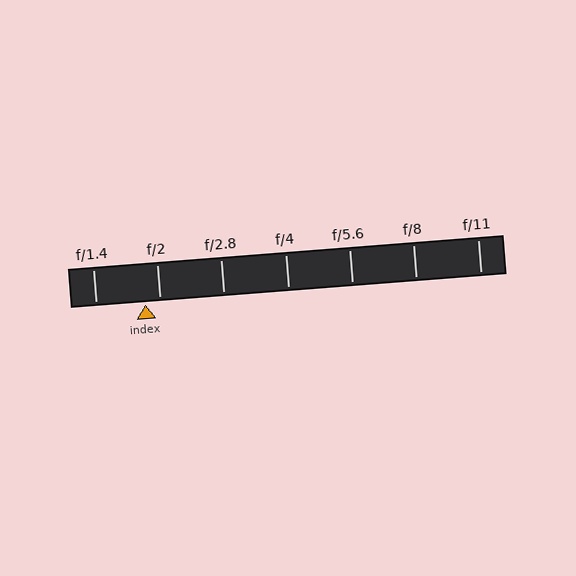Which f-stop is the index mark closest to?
The index mark is closest to f/2.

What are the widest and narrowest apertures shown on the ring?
The widest aperture shown is f/1.4 and the narrowest is f/11.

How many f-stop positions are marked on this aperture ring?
There are 7 f-stop positions marked.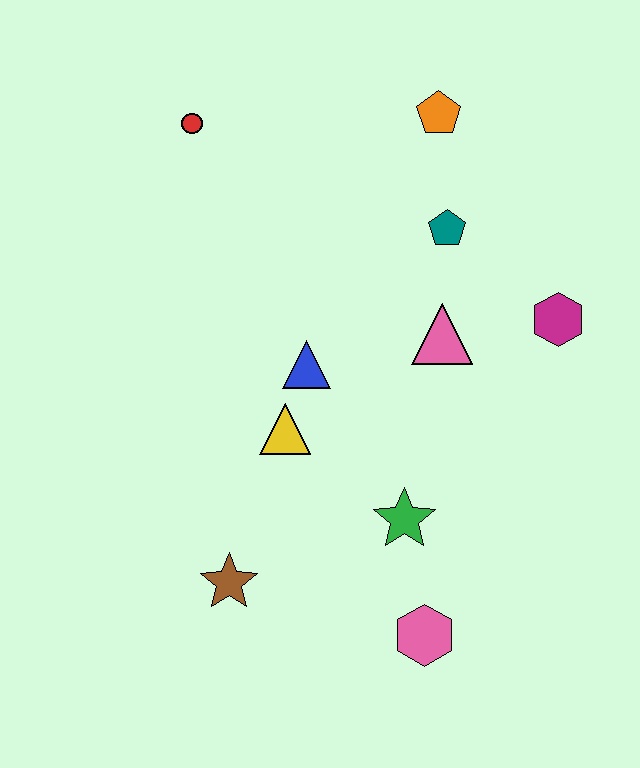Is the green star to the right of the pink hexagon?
No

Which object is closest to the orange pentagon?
The teal pentagon is closest to the orange pentagon.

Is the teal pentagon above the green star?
Yes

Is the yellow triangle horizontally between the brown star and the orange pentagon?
Yes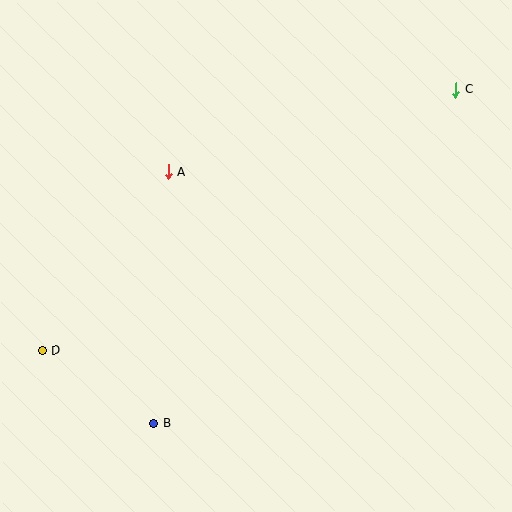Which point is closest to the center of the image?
Point A at (168, 172) is closest to the center.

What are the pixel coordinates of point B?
Point B is at (154, 424).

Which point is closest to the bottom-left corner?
Point D is closest to the bottom-left corner.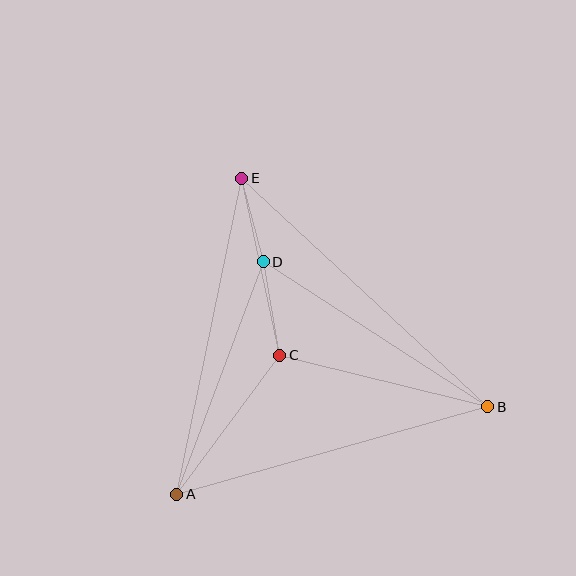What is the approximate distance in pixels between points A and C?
The distance between A and C is approximately 173 pixels.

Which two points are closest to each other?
Points D and E are closest to each other.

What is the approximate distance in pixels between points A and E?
The distance between A and E is approximately 322 pixels.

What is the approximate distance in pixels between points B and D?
The distance between B and D is approximately 267 pixels.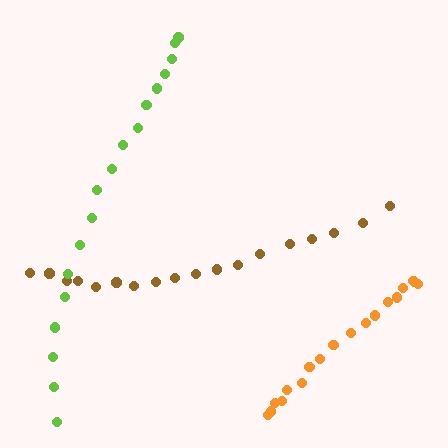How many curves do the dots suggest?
There are 3 distinct paths.